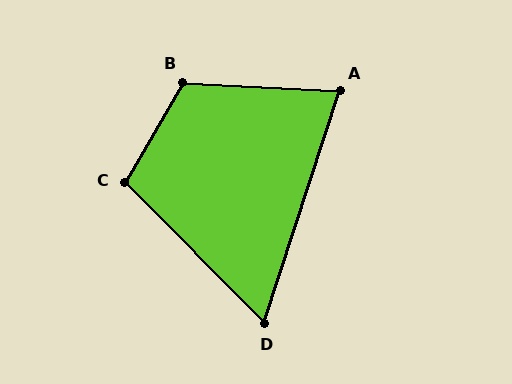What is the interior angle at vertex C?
Approximately 105 degrees (obtuse).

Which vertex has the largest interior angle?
B, at approximately 117 degrees.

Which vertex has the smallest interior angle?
D, at approximately 63 degrees.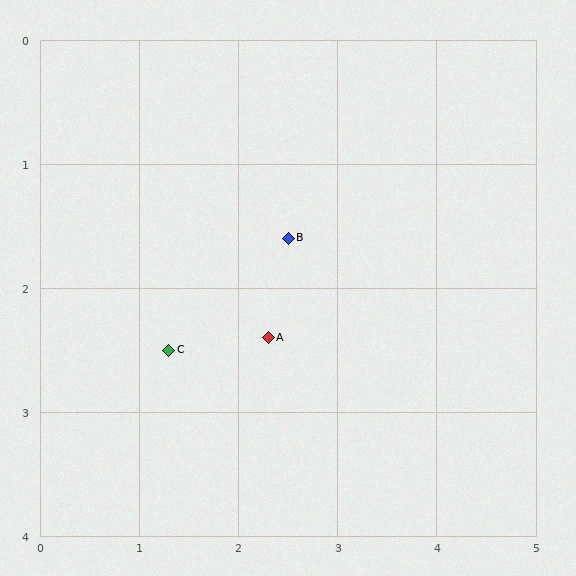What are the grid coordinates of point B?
Point B is at approximately (2.5, 1.6).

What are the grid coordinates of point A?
Point A is at approximately (2.3, 2.4).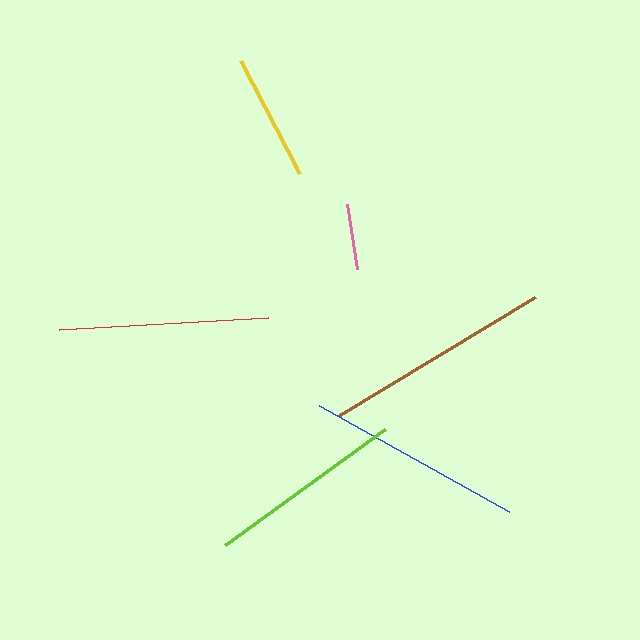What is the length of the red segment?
The red segment is approximately 210 pixels long.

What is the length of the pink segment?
The pink segment is approximately 66 pixels long.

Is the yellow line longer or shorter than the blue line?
The blue line is longer than the yellow line.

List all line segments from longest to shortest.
From longest to shortest: brown, blue, red, lime, yellow, pink.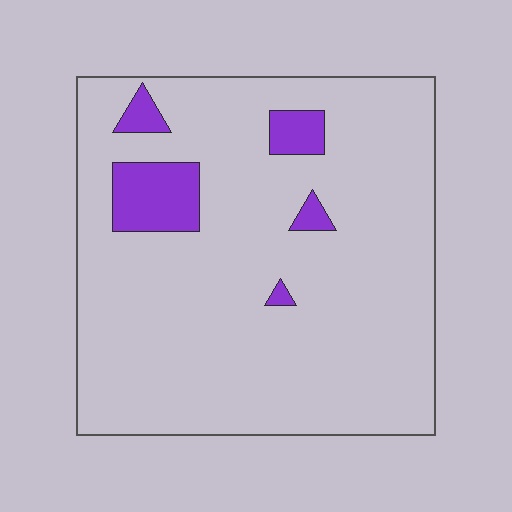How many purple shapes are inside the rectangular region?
5.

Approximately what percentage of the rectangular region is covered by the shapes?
Approximately 10%.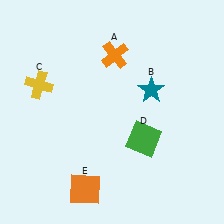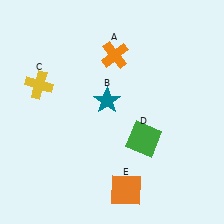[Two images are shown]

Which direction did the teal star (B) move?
The teal star (B) moved left.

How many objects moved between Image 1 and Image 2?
2 objects moved between the two images.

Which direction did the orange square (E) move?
The orange square (E) moved right.